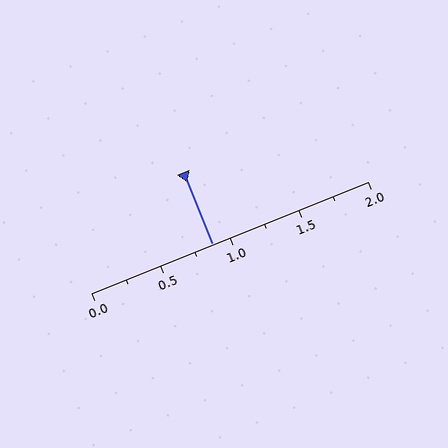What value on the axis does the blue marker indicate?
The marker indicates approximately 0.88.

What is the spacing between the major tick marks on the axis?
The major ticks are spaced 0.5 apart.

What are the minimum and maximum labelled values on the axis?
The axis runs from 0.0 to 2.0.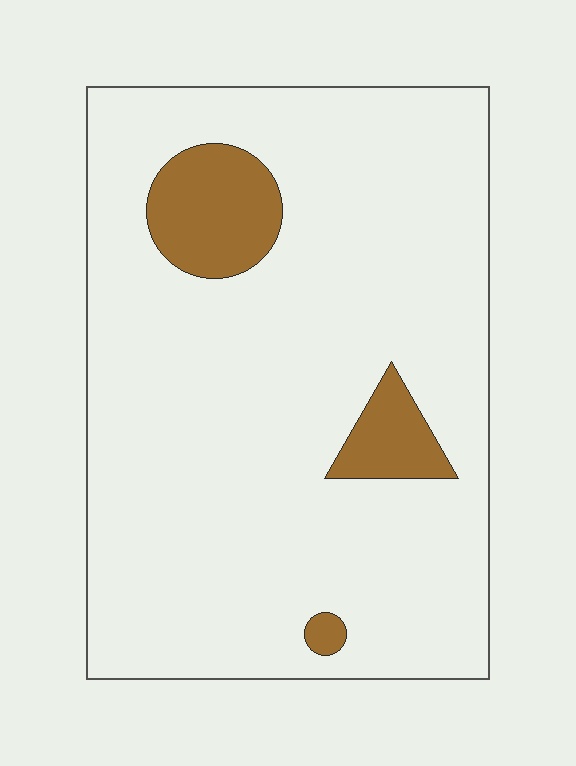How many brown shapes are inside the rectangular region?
3.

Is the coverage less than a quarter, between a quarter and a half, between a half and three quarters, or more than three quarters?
Less than a quarter.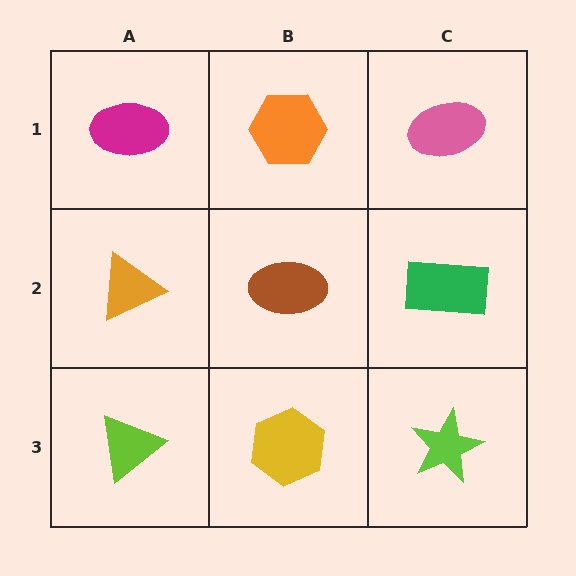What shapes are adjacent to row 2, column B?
An orange hexagon (row 1, column B), a yellow hexagon (row 3, column B), an orange triangle (row 2, column A), a green rectangle (row 2, column C).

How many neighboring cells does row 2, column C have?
3.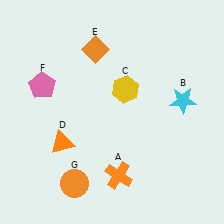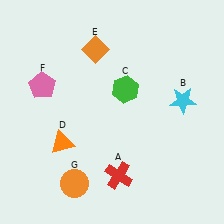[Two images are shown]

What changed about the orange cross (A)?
In Image 1, A is orange. In Image 2, it changed to red.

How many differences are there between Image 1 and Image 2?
There are 2 differences between the two images.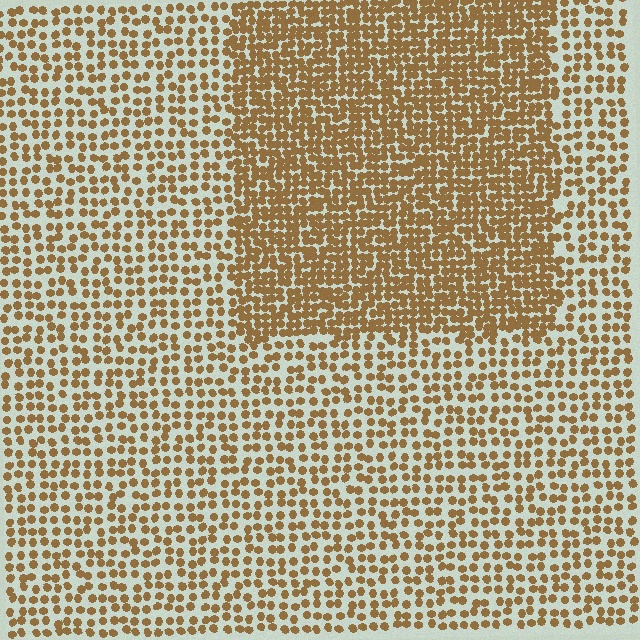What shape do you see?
I see a rectangle.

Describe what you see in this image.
The image contains small brown elements arranged at two different densities. A rectangle-shaped region is visible where the elements are more densely packed than the surrounding area.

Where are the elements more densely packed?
The elements are more densely packed inside the rectangle boundary.